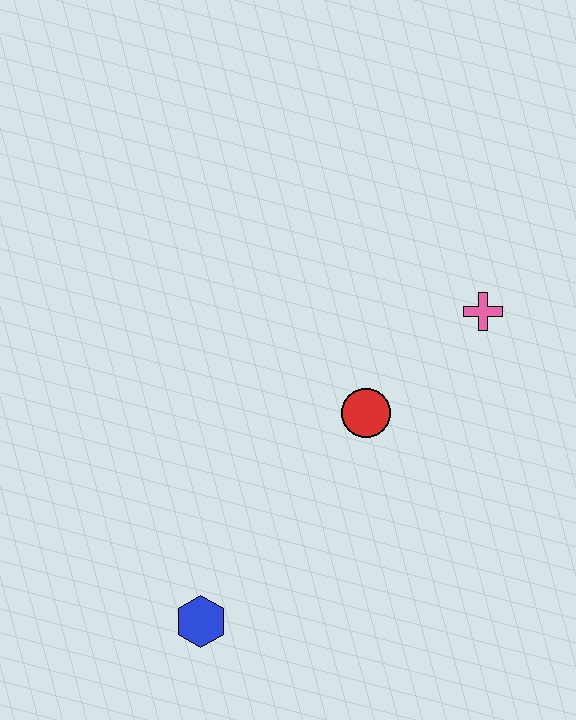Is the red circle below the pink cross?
Yes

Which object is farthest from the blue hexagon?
The pink cross is farthest from the blue hexagon.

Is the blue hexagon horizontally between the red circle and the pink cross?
No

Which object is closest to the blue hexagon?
The red circle is closest to the blue hexagon.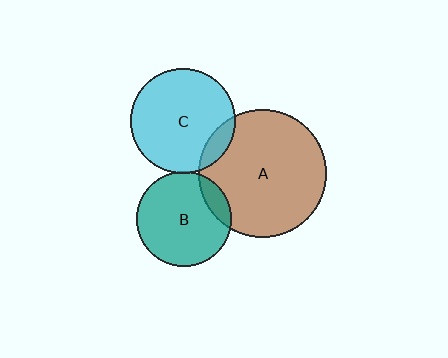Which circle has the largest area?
Circle A (brown).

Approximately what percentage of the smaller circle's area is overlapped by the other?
Approximately 5%.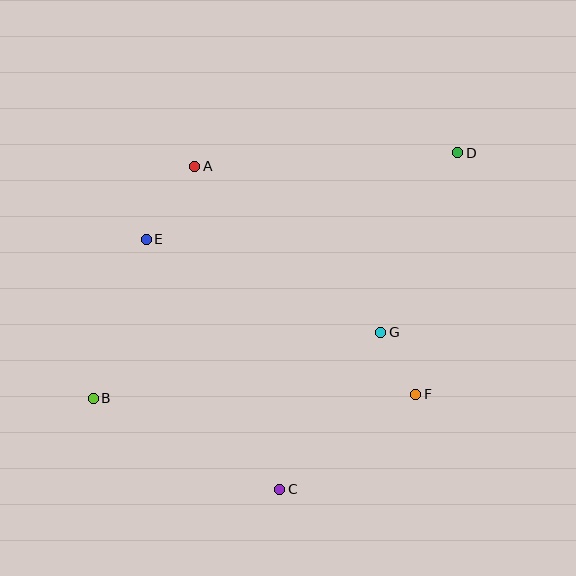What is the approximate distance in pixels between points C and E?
The distance between C and E is approximately 284 pixels.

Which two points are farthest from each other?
Points B and D are farthest from each other.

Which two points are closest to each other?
Points F and G are closest to each other.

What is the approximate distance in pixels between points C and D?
The distance between C and D is approximately 381 pixels.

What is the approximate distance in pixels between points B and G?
The distance between B and G is approximately 295 pixels.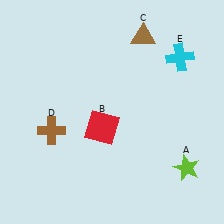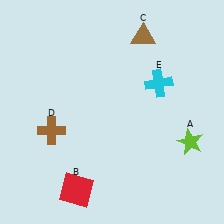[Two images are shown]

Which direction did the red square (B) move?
The red square (B) moved down.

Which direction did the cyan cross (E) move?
The cyan cross (E) moved down.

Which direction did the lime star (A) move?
The lime star (A) moved up.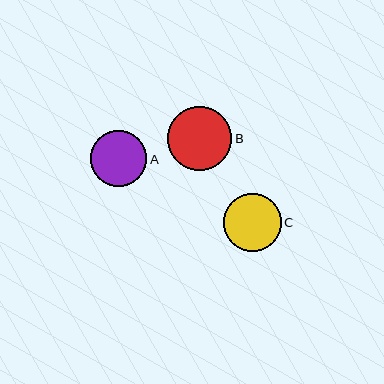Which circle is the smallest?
Circle A is the smallest with a size of approximately 56 pixels.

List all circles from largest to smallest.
From largest to smallest: B, C, A.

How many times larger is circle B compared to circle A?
Circle B is approximately 1.1 times the size of circle A.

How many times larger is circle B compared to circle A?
Circle B is approximately 1.1 times the size of circle A.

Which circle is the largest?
Circle B is the largest with a size of approximately 64 pixels.